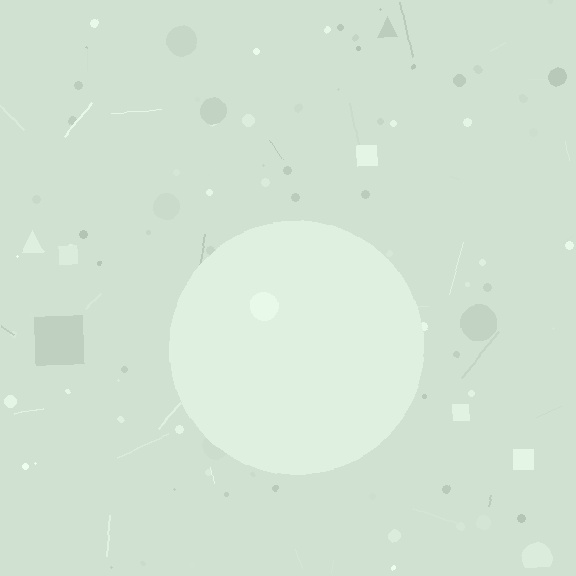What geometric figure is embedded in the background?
A circle is embedded in the background.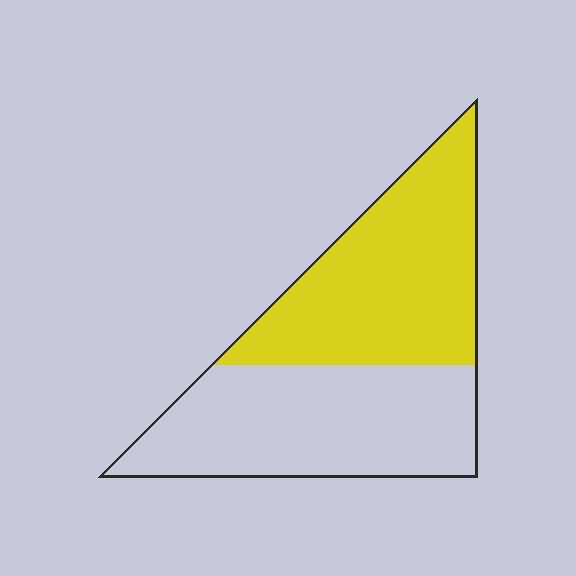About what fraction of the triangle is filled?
About one half (1/2).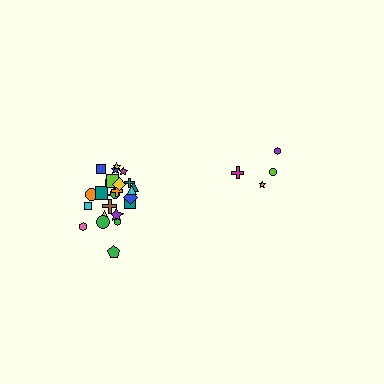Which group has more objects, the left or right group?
The left group.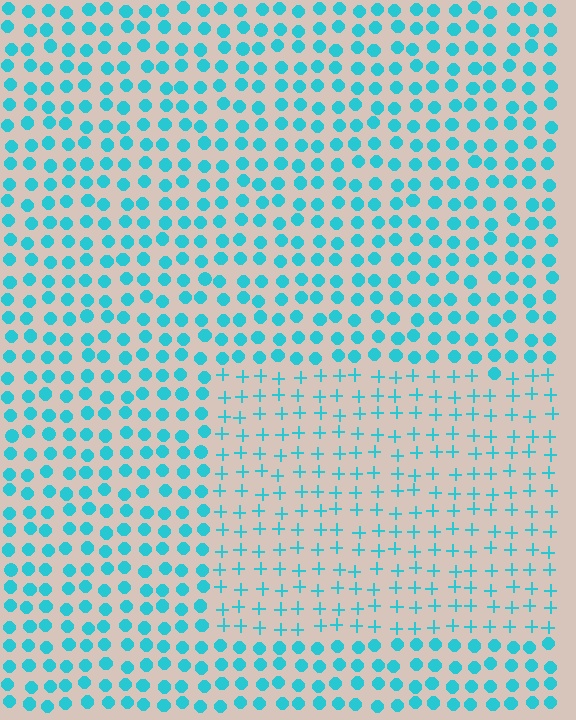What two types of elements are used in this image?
The image uses plus signs inside the rectangle region and circles outside it.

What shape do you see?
I see a rectangle.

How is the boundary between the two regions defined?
The boundary is defined by a change in element shape: plus signs inside vs. circles outside. All elements share the same color and spacing.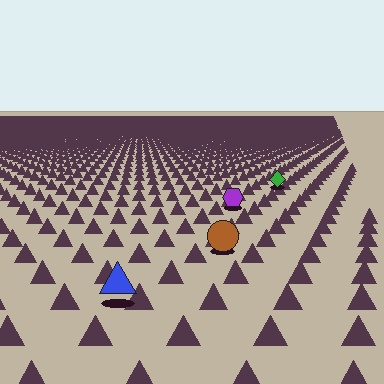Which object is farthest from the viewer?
The green diamond is farthest from the viewer. It appears smaller and the ground texture around it is denser.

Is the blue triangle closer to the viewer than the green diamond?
Yes. The blue triangle is closer — you can tell from the texture gradient: the ground texture is coarser near it.